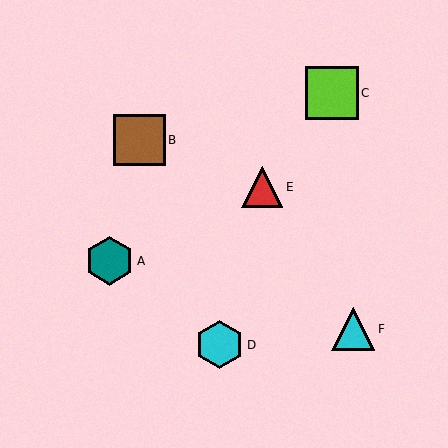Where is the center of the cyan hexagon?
The center of the cyan hexagon is at (219, 345).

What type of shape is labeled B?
Shape B is a brown square.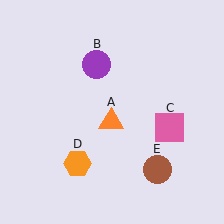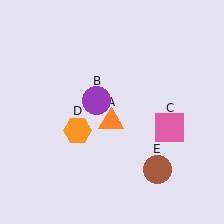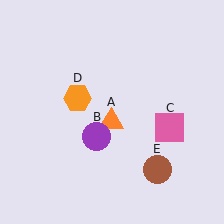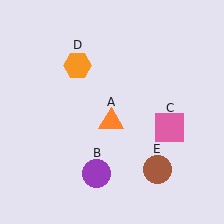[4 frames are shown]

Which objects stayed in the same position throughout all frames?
Orange triangle (object A) and pink square (object C) and brown circle (object E) remained stationary.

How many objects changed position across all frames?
2 objects changed position: purple circle (object B), orange hexagon (object D).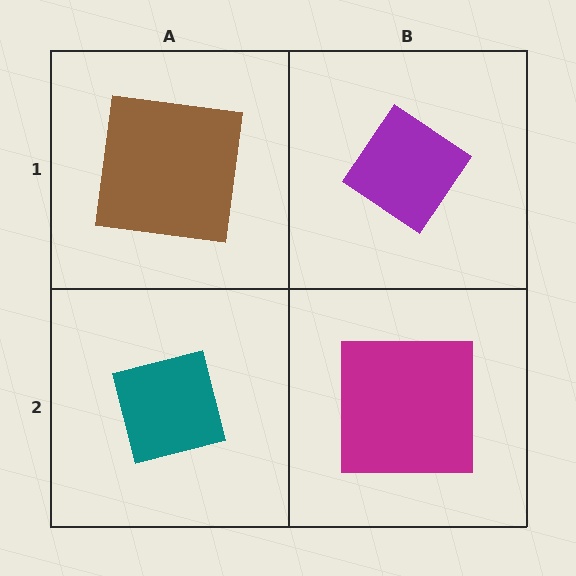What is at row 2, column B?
A magenta square.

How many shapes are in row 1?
2 shapes.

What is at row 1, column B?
A purple diamond.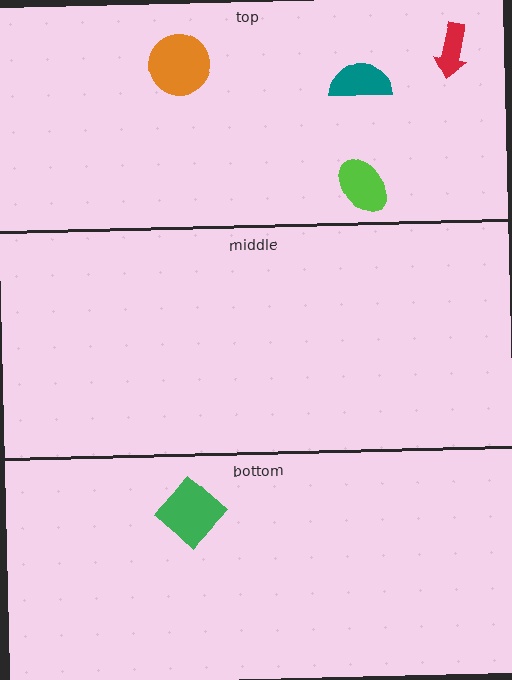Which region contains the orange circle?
The top region.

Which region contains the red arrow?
The top region.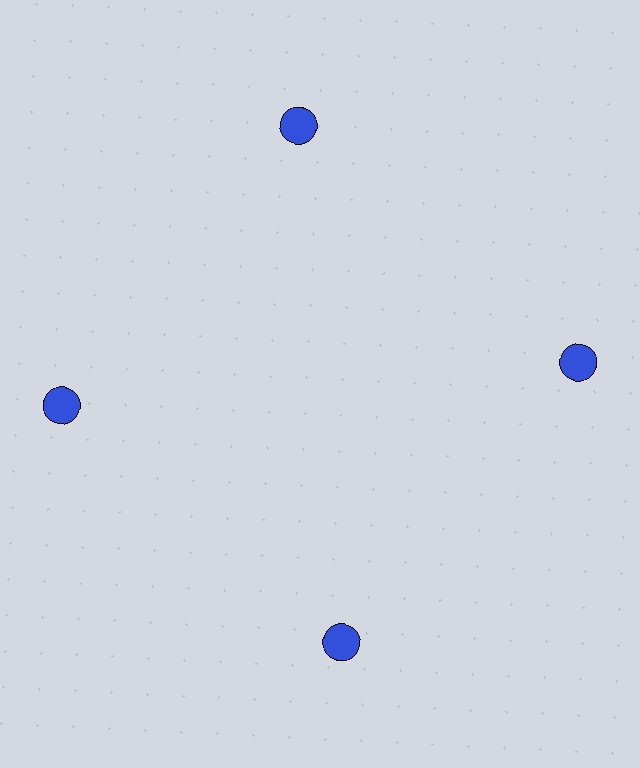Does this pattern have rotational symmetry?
Yes, this pattern has 4-fold rotational symmetry. It looks the same after rotating 90 degrees around the center.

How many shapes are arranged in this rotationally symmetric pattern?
There are 4 shapes, arranged in 4 groups of 1.